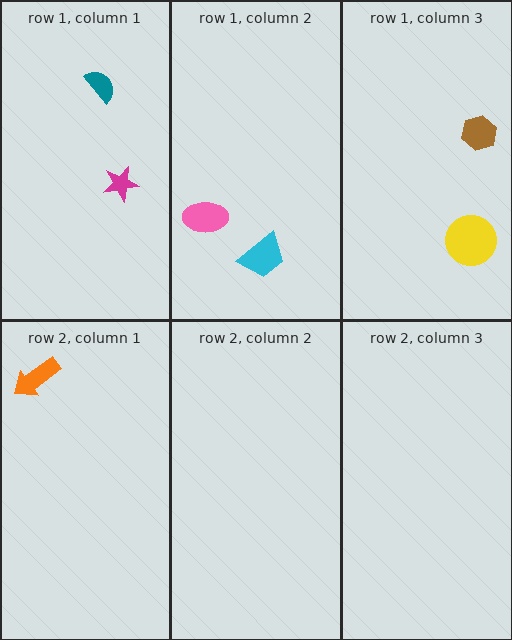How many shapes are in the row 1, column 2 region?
2.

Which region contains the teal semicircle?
The row 1, column 1 region.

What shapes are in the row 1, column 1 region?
The teal semicircle, the magenta star.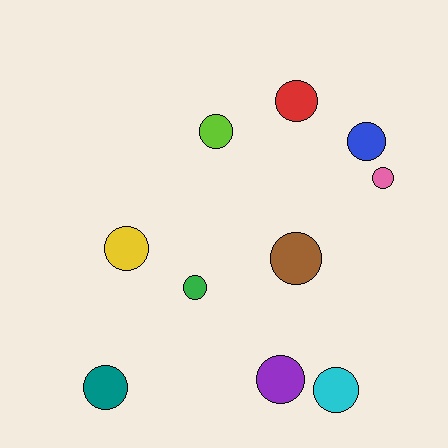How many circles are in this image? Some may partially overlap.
There are 10 circles.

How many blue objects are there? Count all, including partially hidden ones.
There is 1 blue object.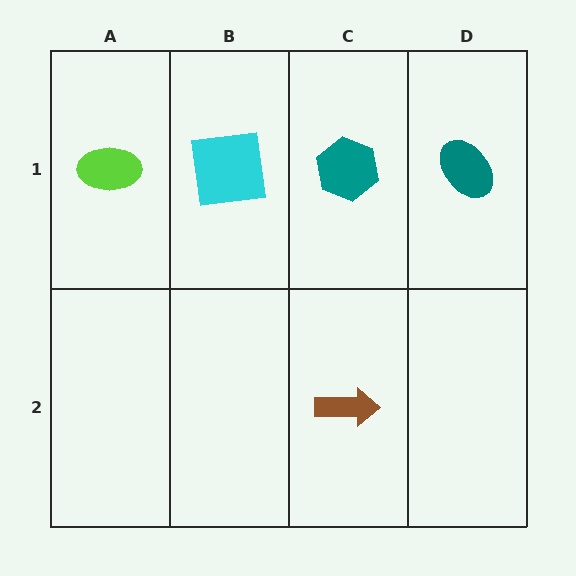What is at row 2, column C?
A brown arrow.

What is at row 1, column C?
A teal hexagon.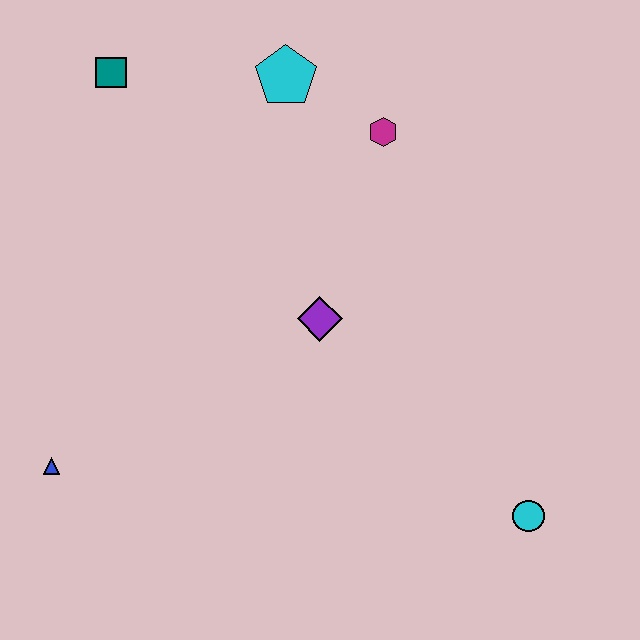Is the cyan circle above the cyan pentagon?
No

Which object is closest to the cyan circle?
The purple diamond is closest to the cyan circle.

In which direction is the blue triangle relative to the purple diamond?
The blue triangle is to the left of the purple diamond.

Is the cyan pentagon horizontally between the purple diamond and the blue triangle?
Yes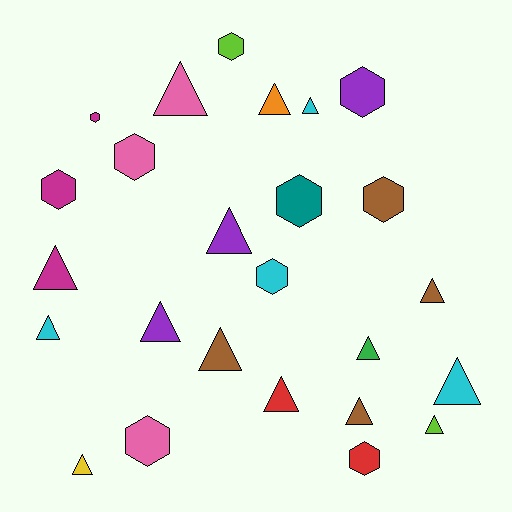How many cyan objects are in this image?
There are 4 cyan objects.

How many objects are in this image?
There are 25 objects.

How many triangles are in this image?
There are 15 triangles.